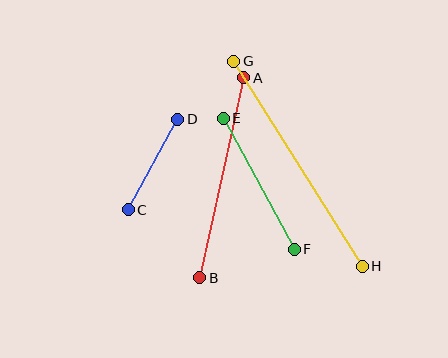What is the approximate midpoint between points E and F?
The midpoint is at approximately (259, 184) pixels.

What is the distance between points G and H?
The distance is approximately 242 pixels.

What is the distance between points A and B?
The distance is approximately 205 pixels.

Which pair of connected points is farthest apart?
Points G and H are farthest apart.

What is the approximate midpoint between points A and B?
The midpoint is at approximately (222, 178) pixels.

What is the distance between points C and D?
The distance is approximately 103 pixels.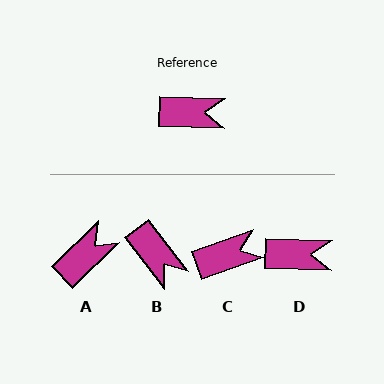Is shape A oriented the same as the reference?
No, it is off by about 45 degrees.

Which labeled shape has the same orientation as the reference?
D.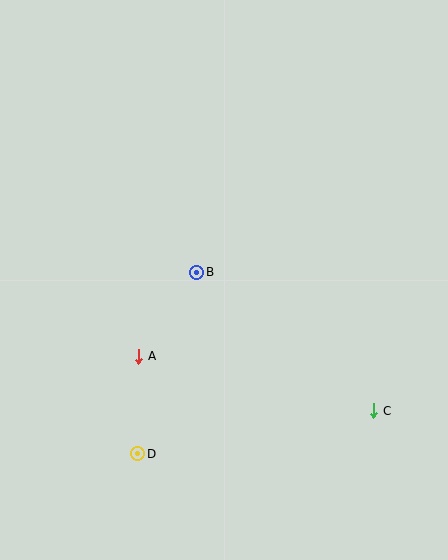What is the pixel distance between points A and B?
The distance between A and B is 102 pixels.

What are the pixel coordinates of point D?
Point D is at (138, 454).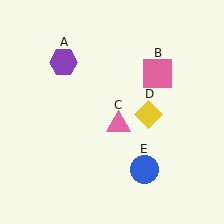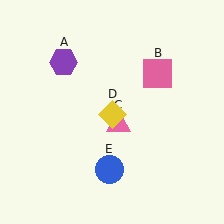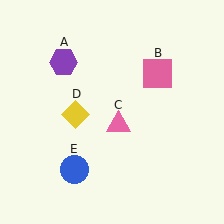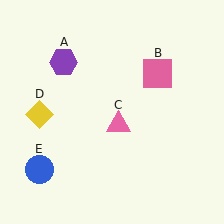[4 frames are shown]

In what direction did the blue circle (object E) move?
The blue circle (object E) moved left.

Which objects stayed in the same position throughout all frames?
Purple hexagon (object A) and pink square (object B) and pink triangle (object C) remained stationary.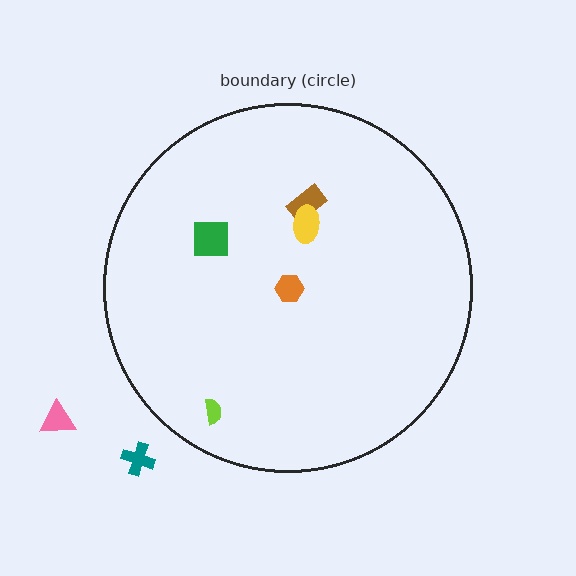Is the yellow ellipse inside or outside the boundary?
Inside.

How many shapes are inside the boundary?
5 inside, 2 outside.